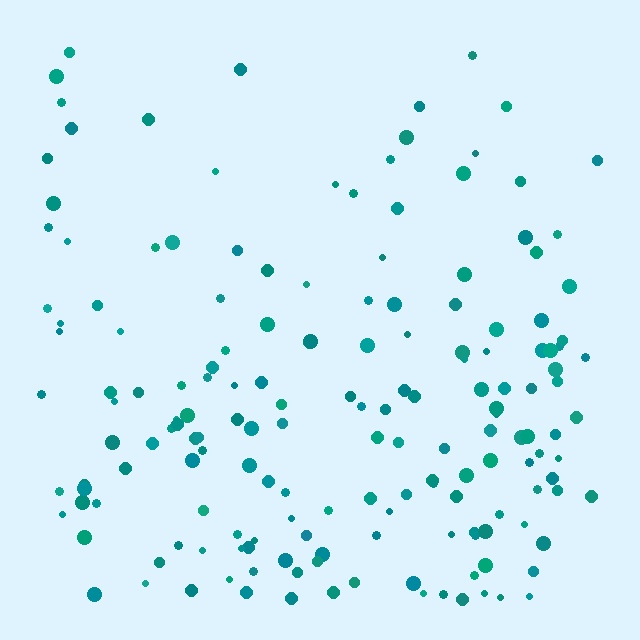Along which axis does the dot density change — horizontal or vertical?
Vertical.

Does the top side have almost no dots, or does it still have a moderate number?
Still a moderate number, just noticeably fewer than the bottom.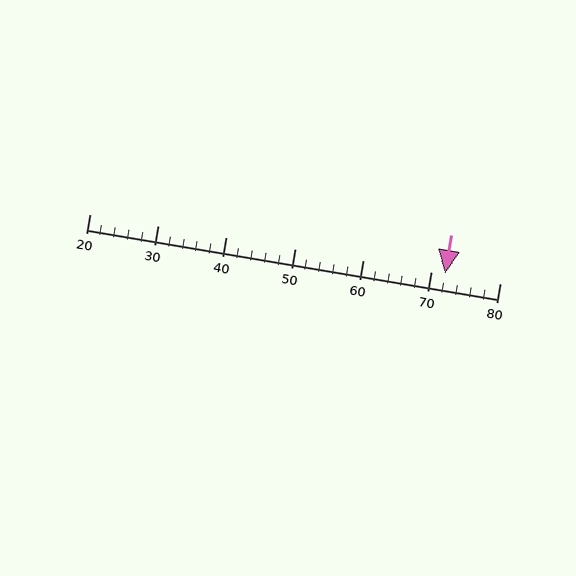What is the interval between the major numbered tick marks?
The major tick marks are spaced 10 units apart.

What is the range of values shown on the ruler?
The ruler shows values from 20 to 80.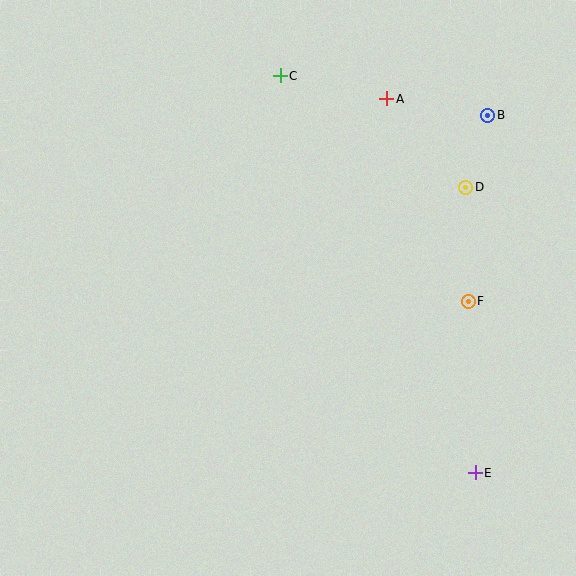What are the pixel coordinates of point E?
Point E is at (475, 473).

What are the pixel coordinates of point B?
Point B is at (488, 115).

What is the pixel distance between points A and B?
The distance between A and B is 102 pixels.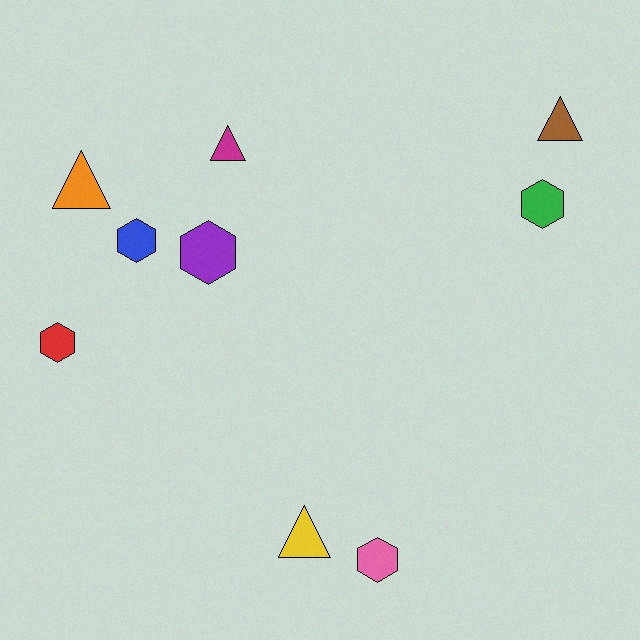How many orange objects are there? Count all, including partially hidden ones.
There is 1 orange object.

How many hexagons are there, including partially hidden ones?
There are 5 hexagons.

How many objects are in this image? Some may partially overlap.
There are 9 objects.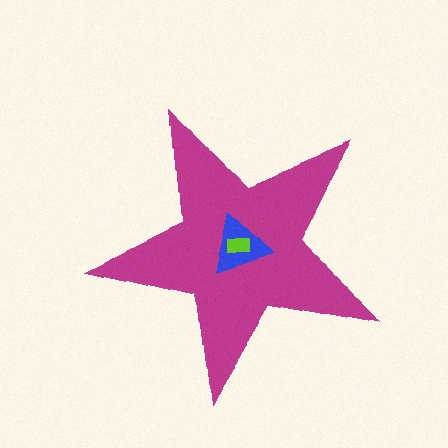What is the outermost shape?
The magenta star.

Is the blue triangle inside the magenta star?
Yes.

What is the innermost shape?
The lime rectangle.